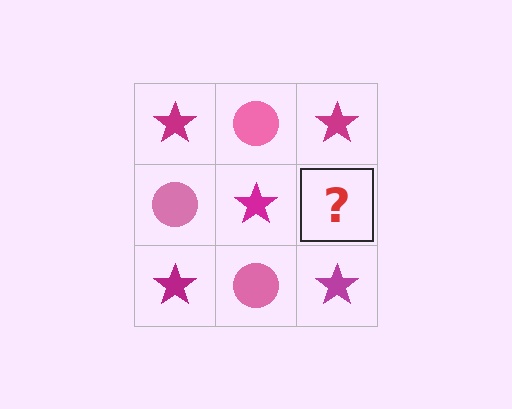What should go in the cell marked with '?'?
The missing cell should contain a pink circle.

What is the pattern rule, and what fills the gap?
The rule is that it alternates magenta star and pink circle in a checkerboard pattern. The gap should be filled with a pink circle.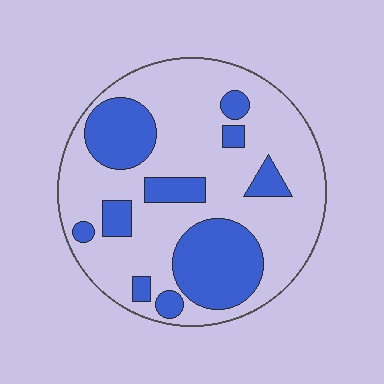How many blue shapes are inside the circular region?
10.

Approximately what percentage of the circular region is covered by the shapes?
Approximately 30%.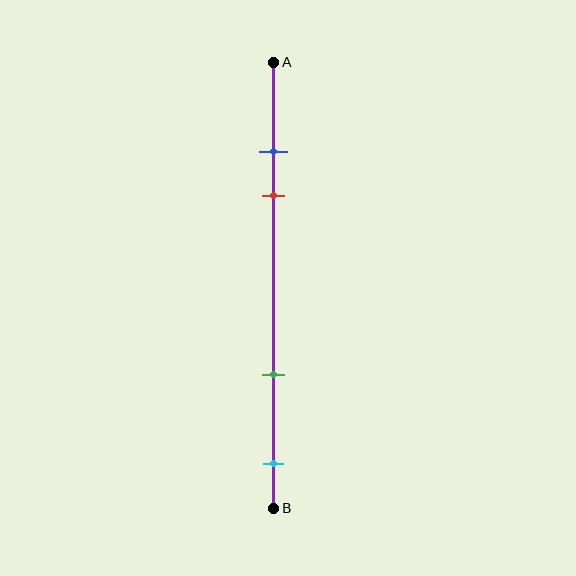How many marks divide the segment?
There are 4 marks dividing the segment.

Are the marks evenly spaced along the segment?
No, the marks are not evenly spaced.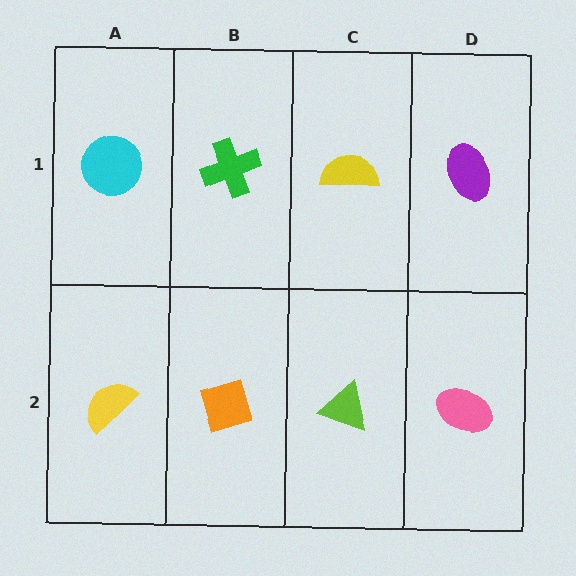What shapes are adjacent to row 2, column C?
A yellow semicircle (row 1, column C), an orange diamond (row 2, column B), a pink ellipse (row 2, column D).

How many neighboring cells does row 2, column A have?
2.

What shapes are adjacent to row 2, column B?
A green cross (row 1, column B), a yellow semicircle (row 2, column A), a lime triangle (row 2, column C).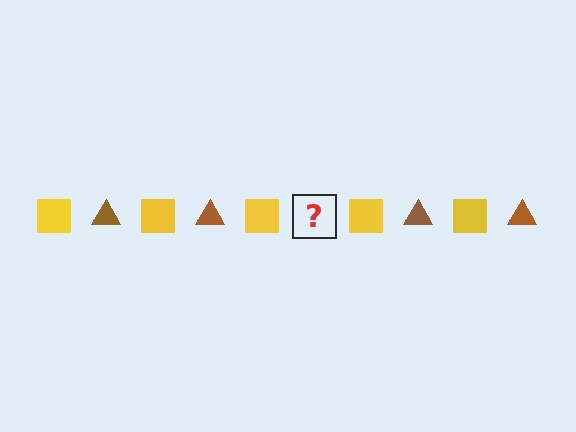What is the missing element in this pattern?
The missing element is a brown triangle.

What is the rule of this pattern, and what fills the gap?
The rule is that the pattern alternates between yellow square and brown triangle. The gap should be filled with a brown triangle.